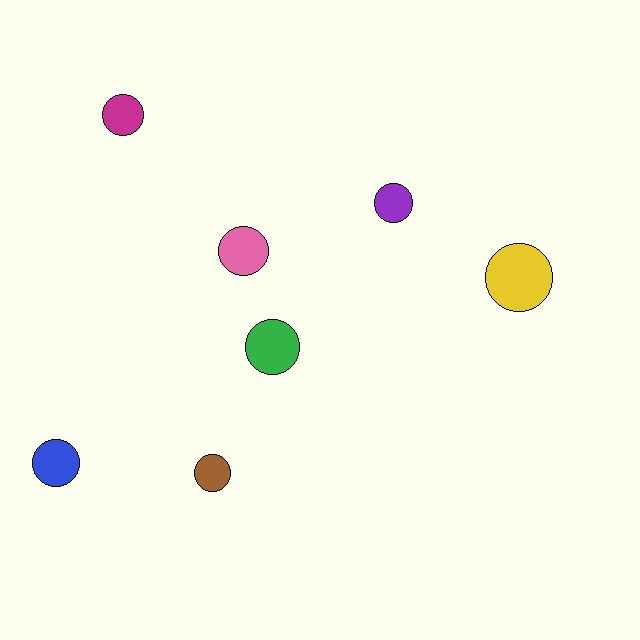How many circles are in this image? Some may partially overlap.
There are 7 circles.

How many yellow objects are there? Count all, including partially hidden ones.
There is 1 yellow object.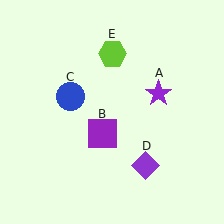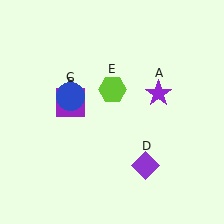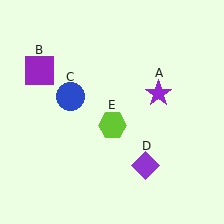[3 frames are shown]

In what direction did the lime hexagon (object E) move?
The lime hexagon (object E) moved down.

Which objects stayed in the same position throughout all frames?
Purple star (object A) and blue circle (object C) and purple diamond (object D) remained stationary.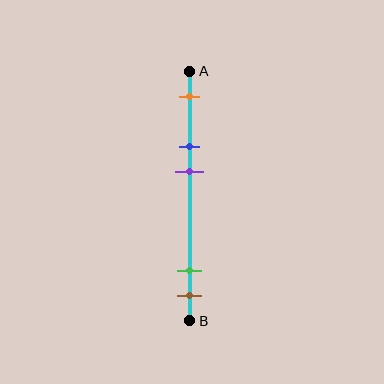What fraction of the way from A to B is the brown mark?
The brown mark is approximately 90% (0.9) of the way from A to B.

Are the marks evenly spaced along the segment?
No, the marks are not evenly spaced.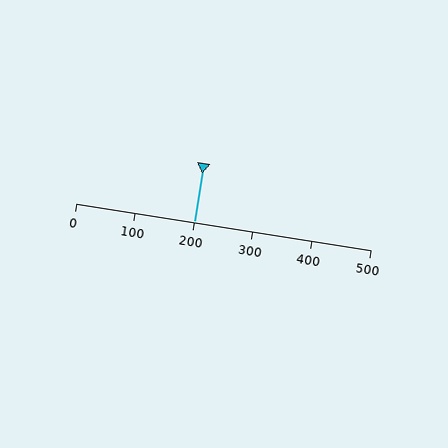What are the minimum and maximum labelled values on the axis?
The axis runs from 0 to 500.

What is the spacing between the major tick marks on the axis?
The major ticks are spaced 100 apart.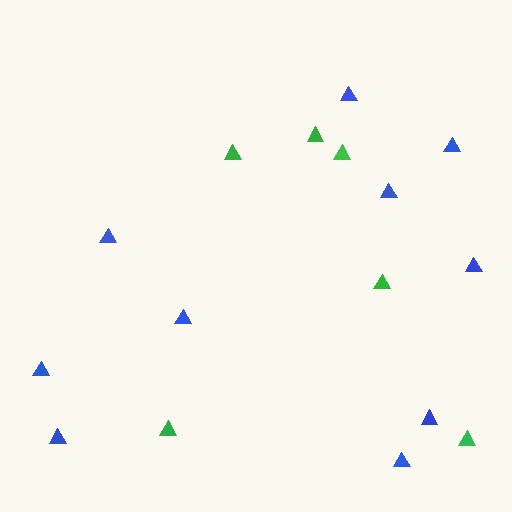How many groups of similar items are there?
There are 2 groups: one group of blue triangles (10) and one group of green triangles (6).